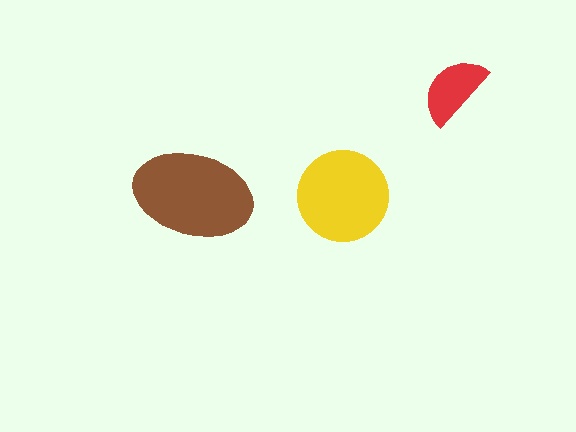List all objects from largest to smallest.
The brown ellipse, the yellow circle, the red semicircle.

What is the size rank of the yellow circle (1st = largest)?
2nd.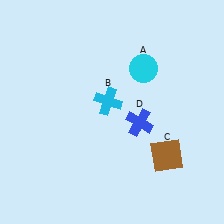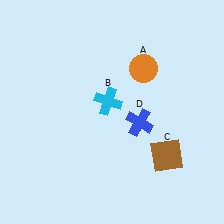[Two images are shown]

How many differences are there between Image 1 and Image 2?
There is 1 difference between the two images.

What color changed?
The circle (A) changed from cyan in Image 1 to orange in Image 2.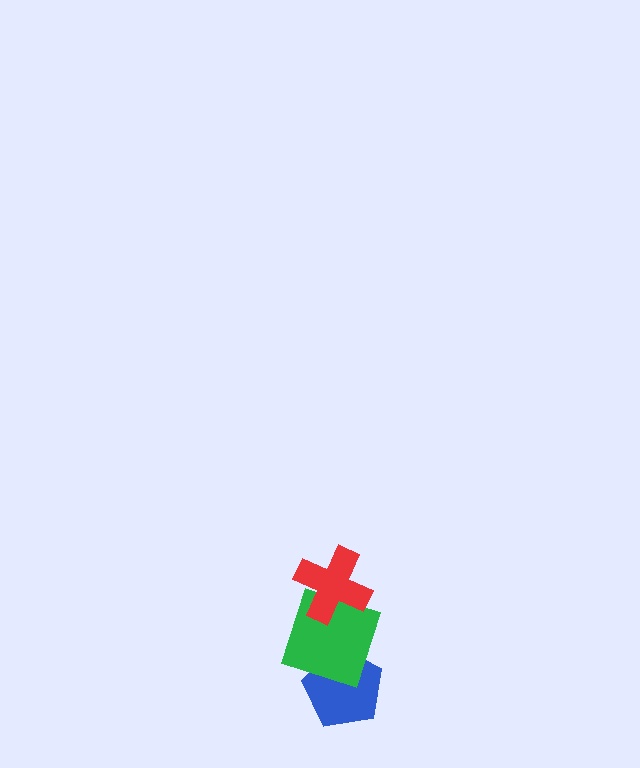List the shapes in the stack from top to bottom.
From top to bottom: the red cross, the green square, the blue pentagon.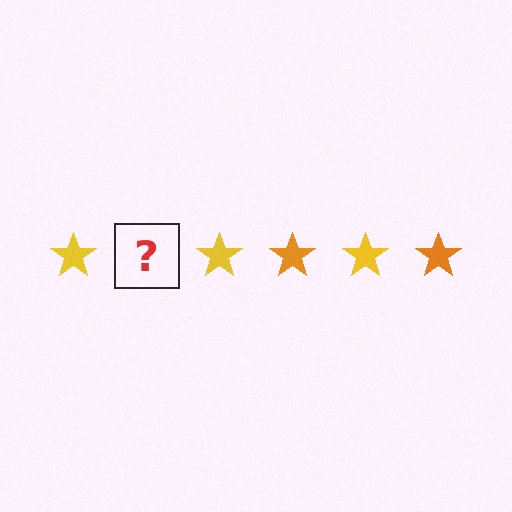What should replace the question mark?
The question mark should be replaced with an orange star.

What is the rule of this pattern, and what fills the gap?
The rule is that the pattern cycles through yellow, orange stars. The gap should be filled with an orange star.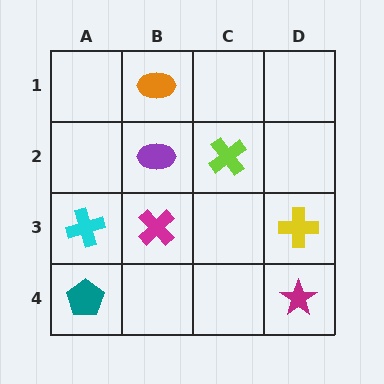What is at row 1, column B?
An orange ellipse.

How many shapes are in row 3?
3 shapes.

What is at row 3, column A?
A cyan cross.